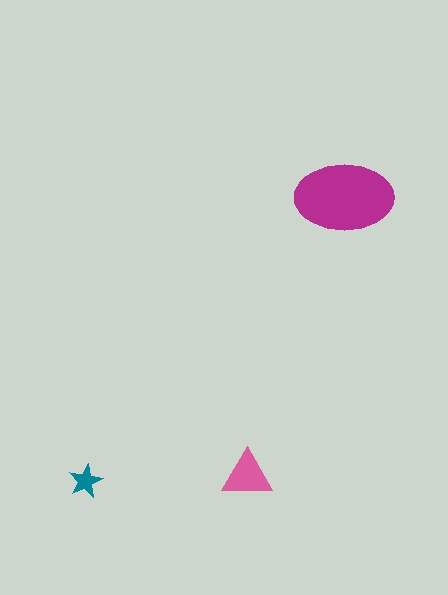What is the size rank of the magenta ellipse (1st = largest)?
1st.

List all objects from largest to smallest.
The magenta ellipse, the pink triangle, the teal star.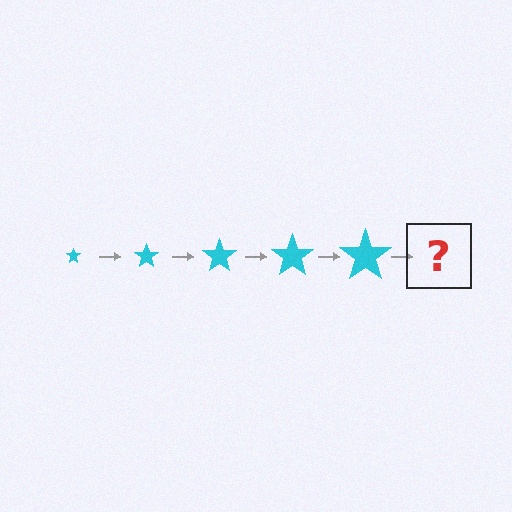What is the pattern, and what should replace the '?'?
The pattern is that the star gets progressively larger each step. The '?' should be a cyan star, larger than the previous one.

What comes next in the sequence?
The next element should be a cyan star, larger than the previous one.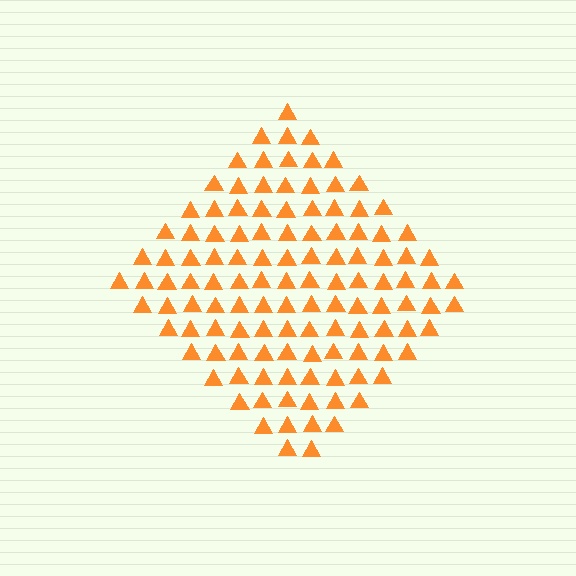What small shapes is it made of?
It is made of small triangles.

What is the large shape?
The large shape is a diamond.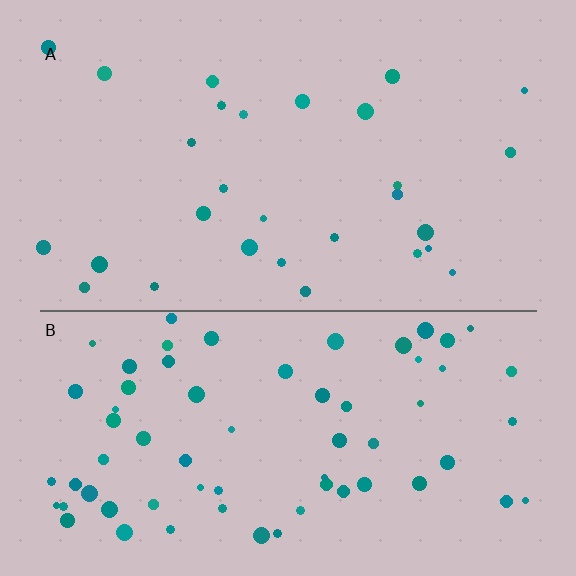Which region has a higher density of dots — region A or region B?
B (the bottom).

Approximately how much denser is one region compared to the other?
Approximately 2.3× — region B over region A.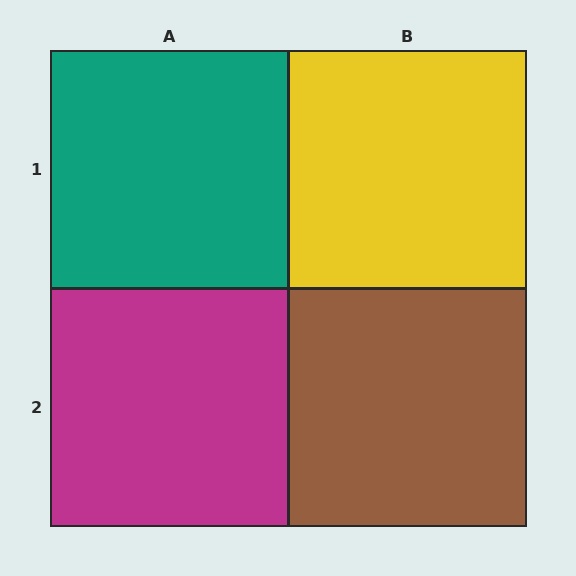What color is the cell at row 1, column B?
Yellow.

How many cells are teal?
1 cell is teal.